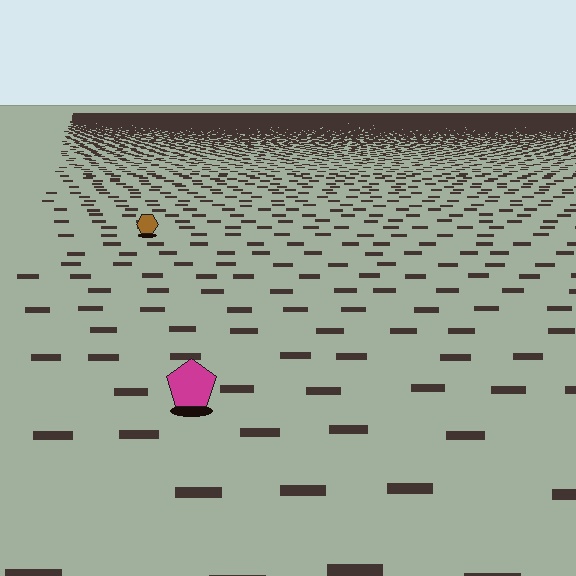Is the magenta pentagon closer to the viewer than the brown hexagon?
Yes. The magenta pentagon is closer — you can tell from the texture gradient: the ground texture is coarser near it.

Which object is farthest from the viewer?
The brown hexagon is farthest from the viewer. It appears smaller and the ground texture around it is denser.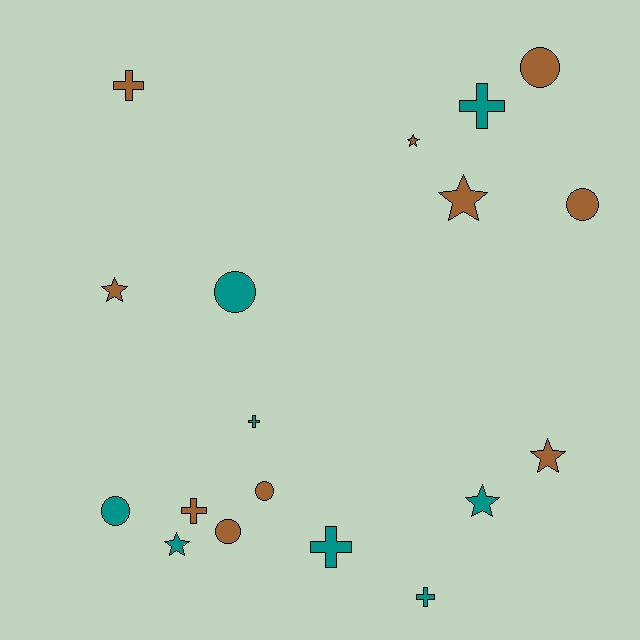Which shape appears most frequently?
Star, with 6 objects.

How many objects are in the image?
There are 18 objects.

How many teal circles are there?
There are 2 teal circles.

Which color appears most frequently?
Brown, with 10 objects.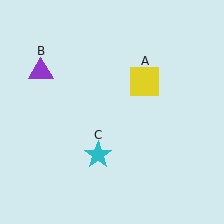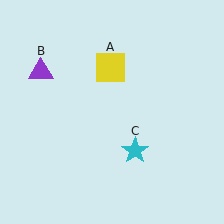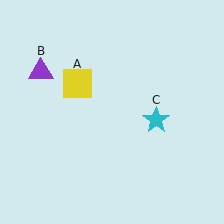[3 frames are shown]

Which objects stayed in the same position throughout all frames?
Purple triangle (object B) remained stationary.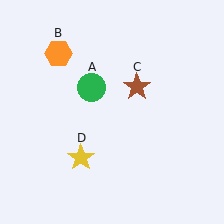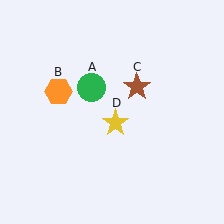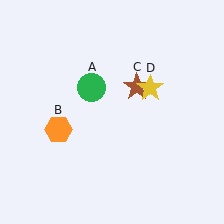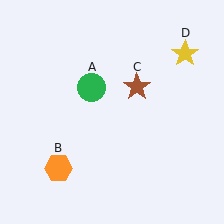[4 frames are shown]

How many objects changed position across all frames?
2 objects changed position: orange hexagon (object B), yellow star (object D).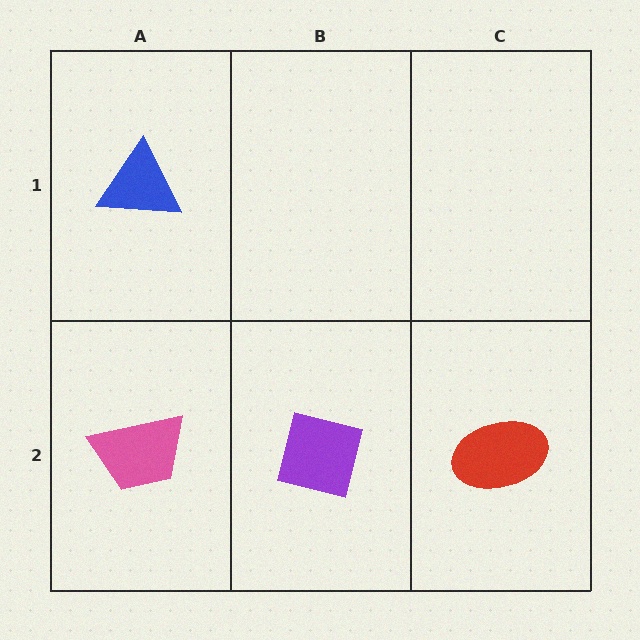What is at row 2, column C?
A red ellipse.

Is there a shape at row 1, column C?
No, that cell is empty.